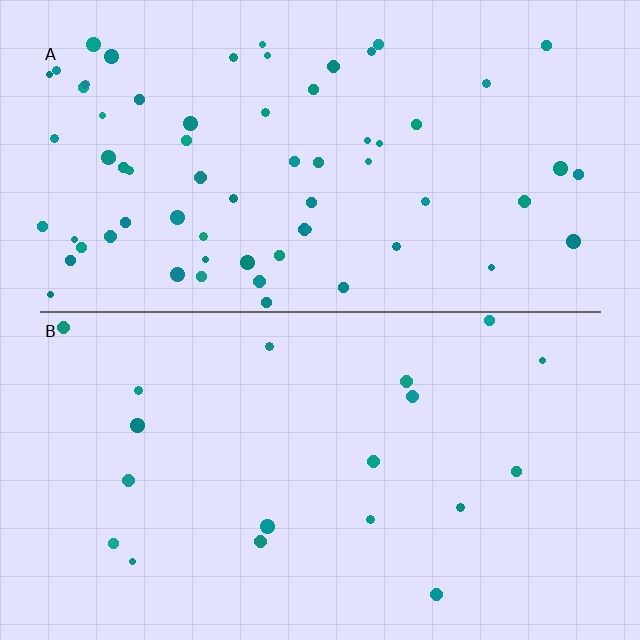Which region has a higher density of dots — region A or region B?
A (the top).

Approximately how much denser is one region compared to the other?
Approximately 3.5× — region A over region B.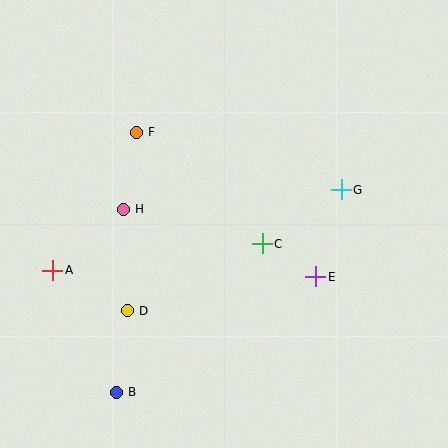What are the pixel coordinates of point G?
Point G is at (341, 190).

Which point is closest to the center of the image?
Point C at (262, 244) is closest to the center.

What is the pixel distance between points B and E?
The distance between B and E is 230 pixels.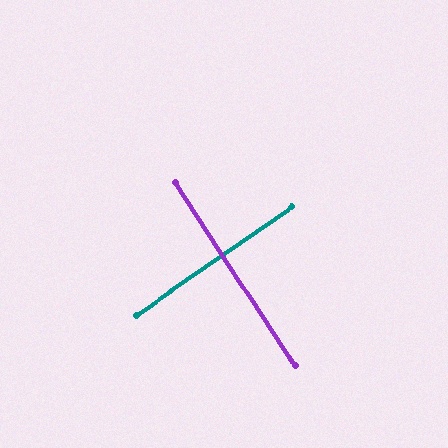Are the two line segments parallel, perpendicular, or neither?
Perpendicular — they meet at approximately 88°.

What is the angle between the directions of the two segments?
Approximately 88 degrees.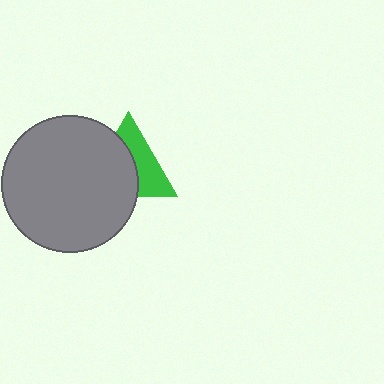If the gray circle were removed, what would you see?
You would see the complete green triangle.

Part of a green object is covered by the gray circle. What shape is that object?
It is a triangle.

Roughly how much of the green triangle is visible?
About half of it is visible (roughly 46%).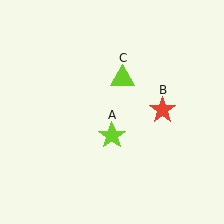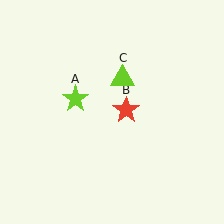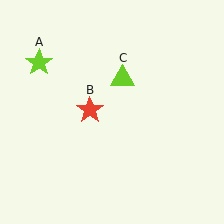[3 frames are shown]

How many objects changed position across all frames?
2 objects changed position: lime star (object A), red star (object B).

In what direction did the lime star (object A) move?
The lime star (object A) moved up and to the left.